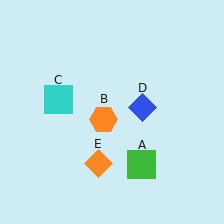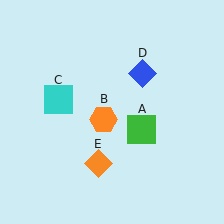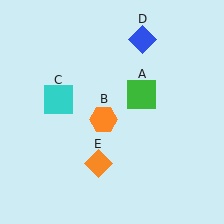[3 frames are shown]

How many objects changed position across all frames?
2 objects changed position: green square (object A), blue diamond (object D).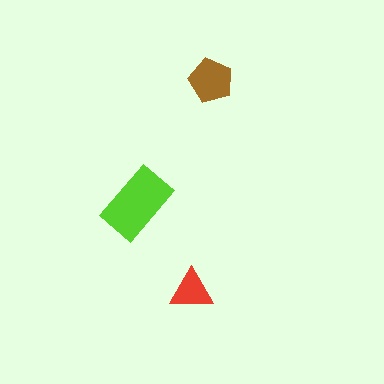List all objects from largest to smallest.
The lime rectangle, the brown pentagon, the red triangle.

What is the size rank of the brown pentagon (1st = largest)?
2nd.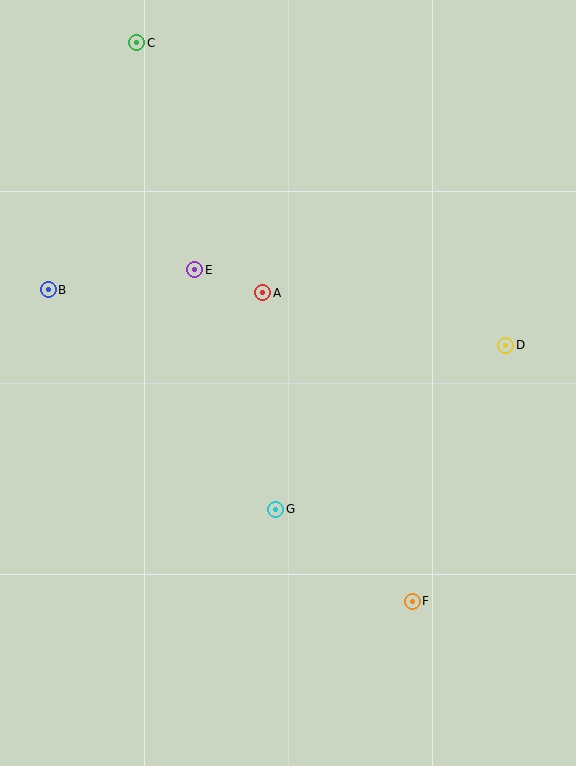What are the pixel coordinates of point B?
Point B is at (48, 290).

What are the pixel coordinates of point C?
Point C is at (137, 43).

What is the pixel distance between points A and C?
The distance between A and C is 280 pixels.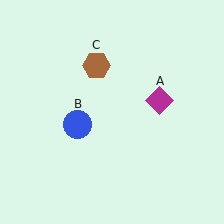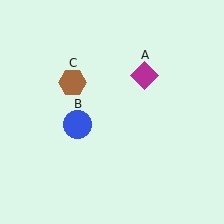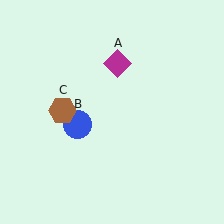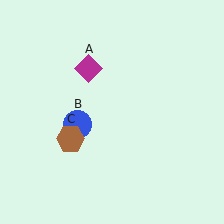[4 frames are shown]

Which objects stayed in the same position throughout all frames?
Blue circle (object B) remained stationary.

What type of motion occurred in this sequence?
The magenta diamond (object A), brown hexagon (object C) rotated counterclockwise around the center of the scene.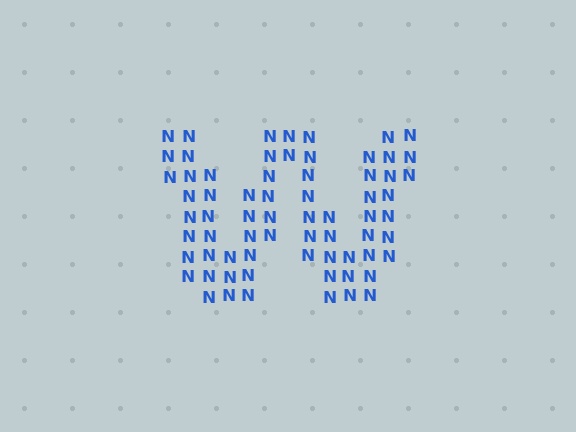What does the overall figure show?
The overall figure shows the letter W.